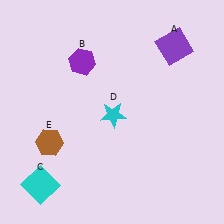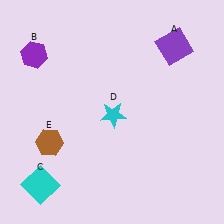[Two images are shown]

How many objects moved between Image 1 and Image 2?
1 object moved between the two images.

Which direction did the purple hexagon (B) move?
The purple hexagon (B) moved left.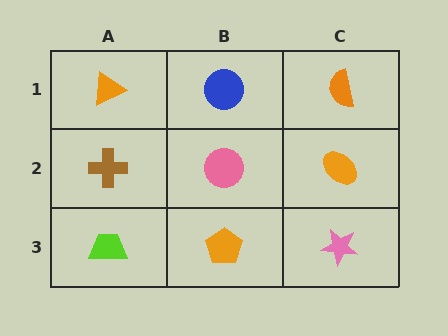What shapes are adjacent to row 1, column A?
A brown cross (row 2, column A), a blue circle (row 1, column B).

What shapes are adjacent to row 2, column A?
An orange triangle (row 1, column A), a lime trapezoid (row 3, column A), a pink circle (row 2, column B).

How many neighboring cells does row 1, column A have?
2.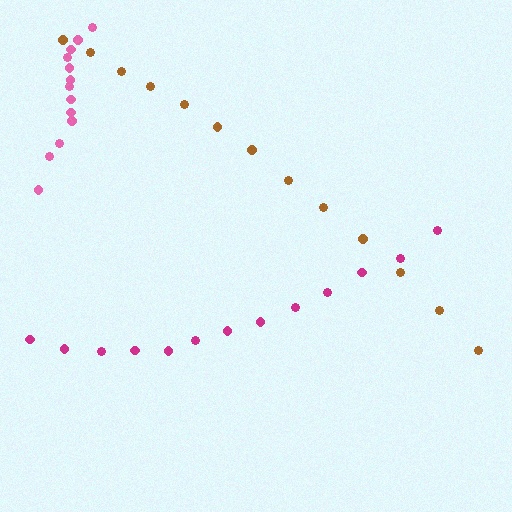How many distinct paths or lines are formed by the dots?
There are 3 distinct paths.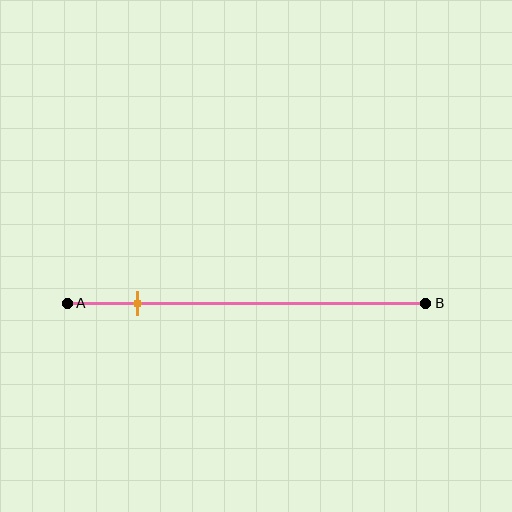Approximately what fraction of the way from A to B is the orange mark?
The orange mark is approximately 20% of the way from A to B.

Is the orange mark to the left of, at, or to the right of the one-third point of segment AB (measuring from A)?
The orange mark is to the left of the one-third point of segment AB.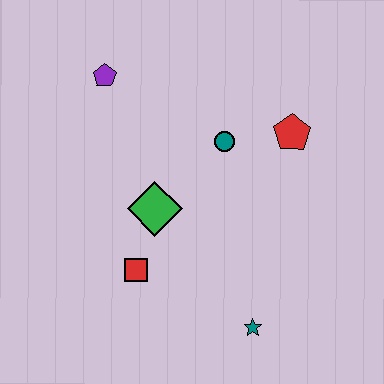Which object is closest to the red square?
The green diamond is closest to the red square.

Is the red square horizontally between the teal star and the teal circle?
No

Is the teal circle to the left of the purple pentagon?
No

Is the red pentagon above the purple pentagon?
No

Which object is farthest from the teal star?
The purple pentagon is farthest from the teal star.